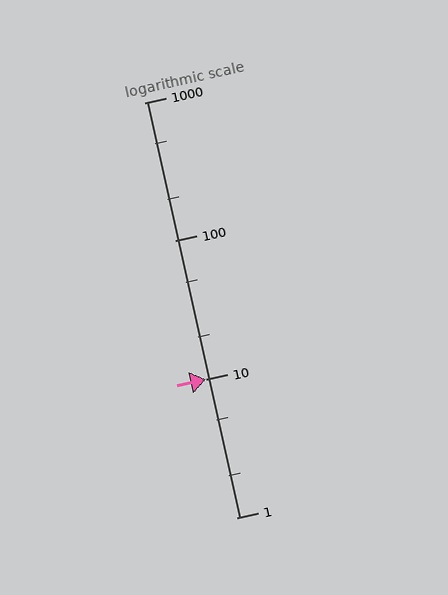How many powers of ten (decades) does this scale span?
The scale spans 3 decades, from 1 to 1000.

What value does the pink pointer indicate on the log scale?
The pointer indicates approximately 10.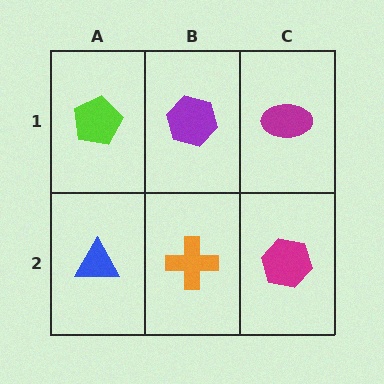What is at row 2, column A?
A blue triangle.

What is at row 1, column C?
A magenta ellipse.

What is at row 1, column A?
A lime pentagon.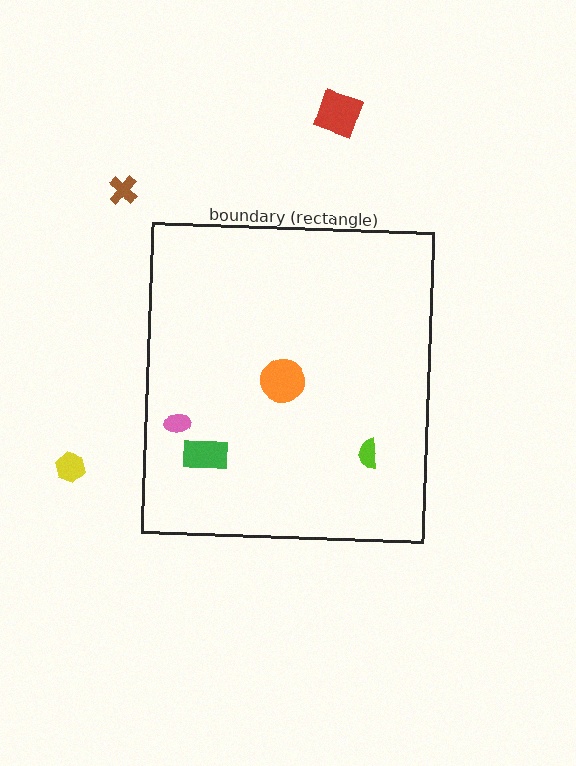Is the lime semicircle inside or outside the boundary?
Inside.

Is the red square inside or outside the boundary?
Outside.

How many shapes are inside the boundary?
4 inside, 3 outside.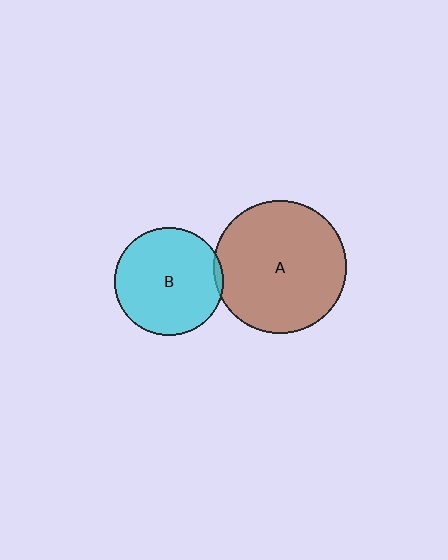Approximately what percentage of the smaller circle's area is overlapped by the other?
Approximately 5%.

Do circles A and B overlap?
Yes.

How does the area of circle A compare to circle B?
Approximately 1.5 times.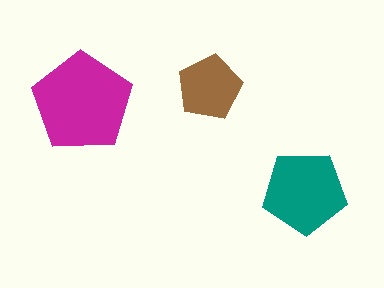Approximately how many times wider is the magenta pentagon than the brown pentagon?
About 1.5 times wider.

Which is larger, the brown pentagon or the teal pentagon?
The teal one.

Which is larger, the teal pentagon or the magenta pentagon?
The magenta one.